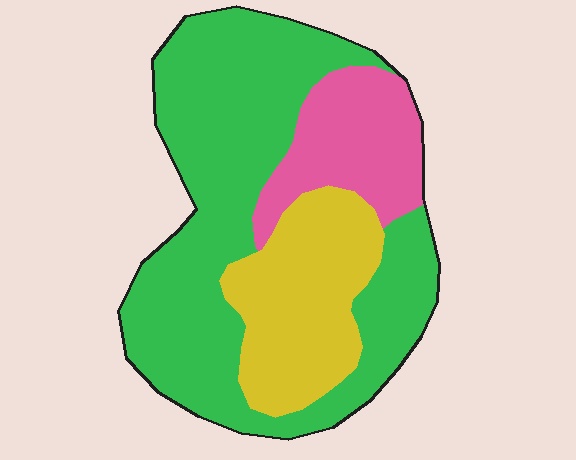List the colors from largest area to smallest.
From largest to smallest: green, yellow, pink.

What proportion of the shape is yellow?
Yellow takes up about one quarter (1/4) of the shape.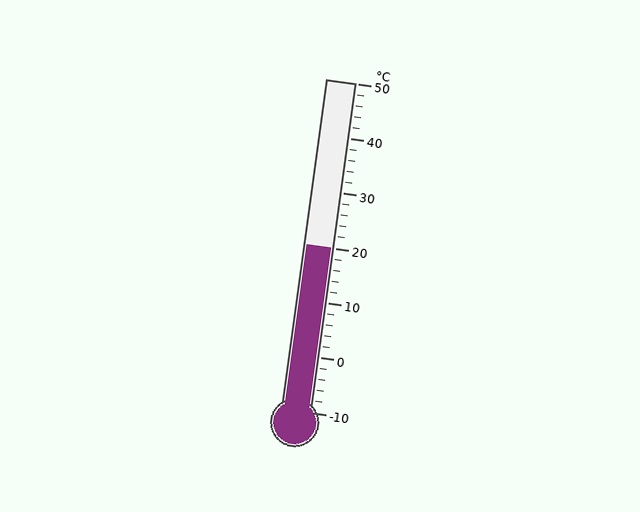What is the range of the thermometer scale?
The thermometer scale ranges from -10°C to 50°C.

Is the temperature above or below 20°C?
The temperature is at 20°C.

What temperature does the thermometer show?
The thermometer shows approximately 20°C.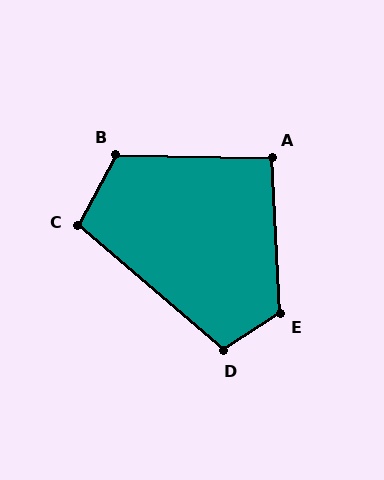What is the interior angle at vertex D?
Approximately 106 degrees (obtuse).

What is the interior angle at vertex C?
Approximately 103 degrees (obtuse).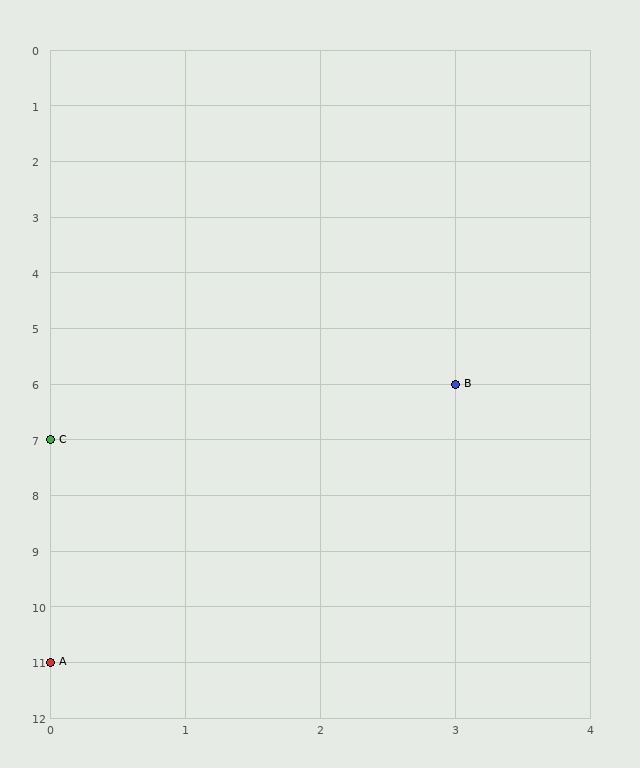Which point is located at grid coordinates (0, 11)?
Point A is at (0, 11).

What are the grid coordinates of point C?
Point C is at grid coordinates (0, 7).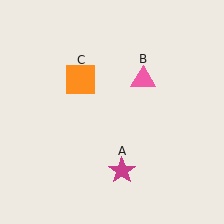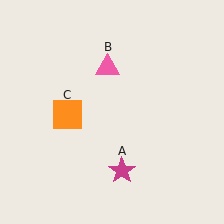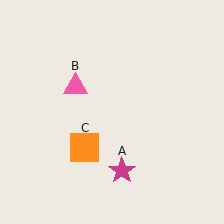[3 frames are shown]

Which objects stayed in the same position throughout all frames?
Magenta star (object A) remained stationary.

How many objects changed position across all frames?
2 objects changed position: pink triangle (object B), orange square (object C).